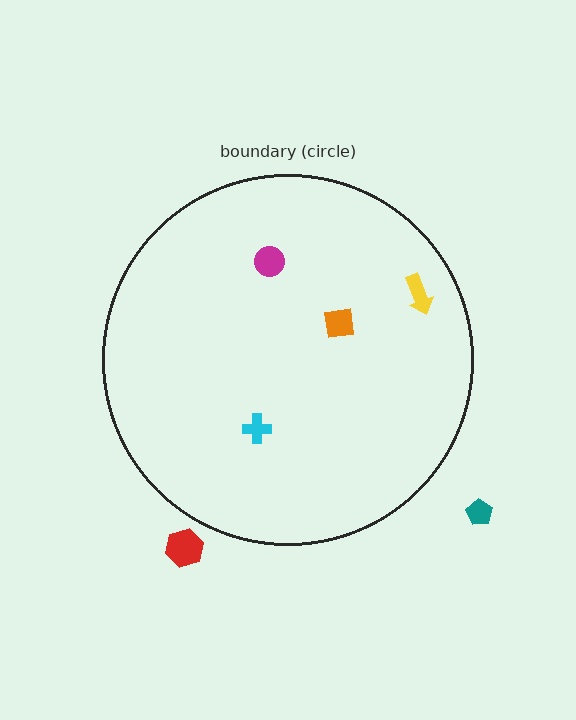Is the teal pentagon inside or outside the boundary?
Outside.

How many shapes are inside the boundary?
4 inside, 2 outside.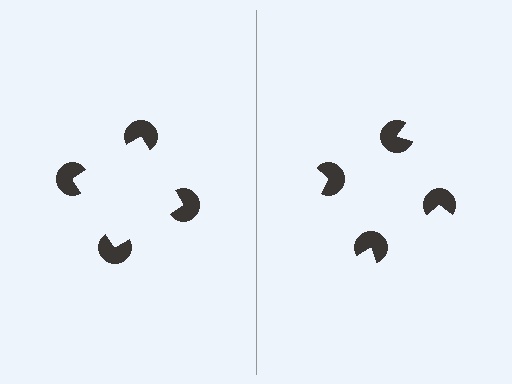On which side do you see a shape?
An illusory square appears on the left side. On the right side the wedge cuts are rotated, so no coherent shape forms.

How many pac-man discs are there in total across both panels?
8 — 4 on each side.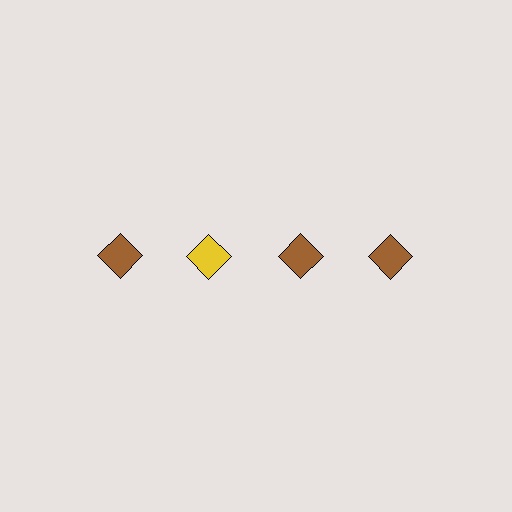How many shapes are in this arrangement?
There are 4 shapes arranged in a grid pattern.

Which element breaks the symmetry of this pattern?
The yellow diamond in the top row, second from left column breaks the symmetry. All other shapes are brown diamonds.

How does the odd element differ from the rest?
It has a different color: yellow instead of brown.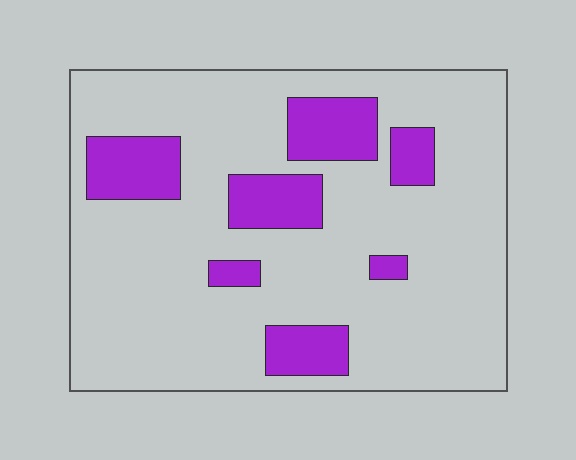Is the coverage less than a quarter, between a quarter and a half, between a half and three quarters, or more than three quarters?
Less than a quarter.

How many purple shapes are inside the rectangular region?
7.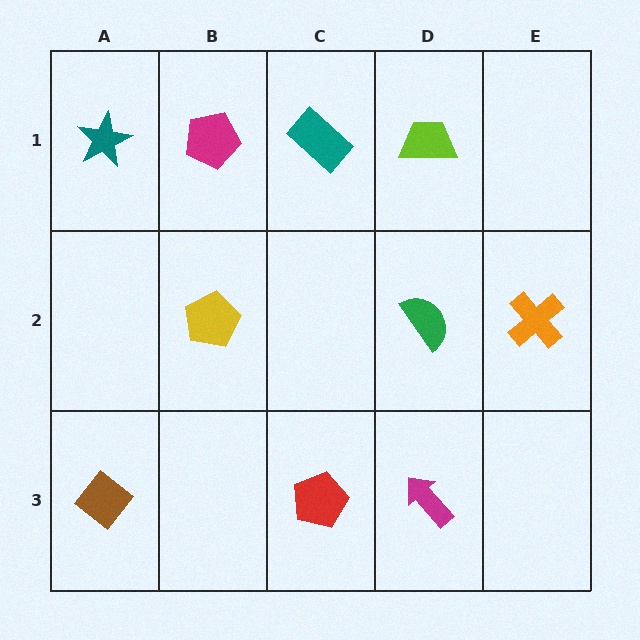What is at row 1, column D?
A lime trapezoid.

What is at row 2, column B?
A yellow pentagon.